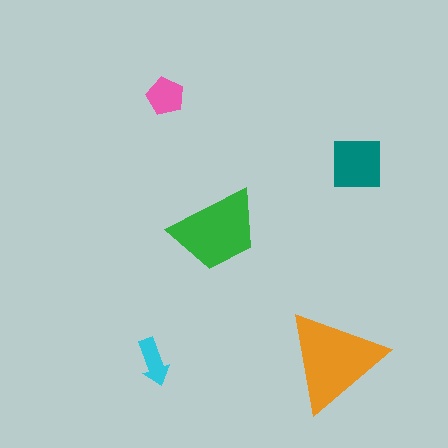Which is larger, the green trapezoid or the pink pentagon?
The green trapezoid.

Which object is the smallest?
The cyan arrow.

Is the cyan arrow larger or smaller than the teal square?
Smaller.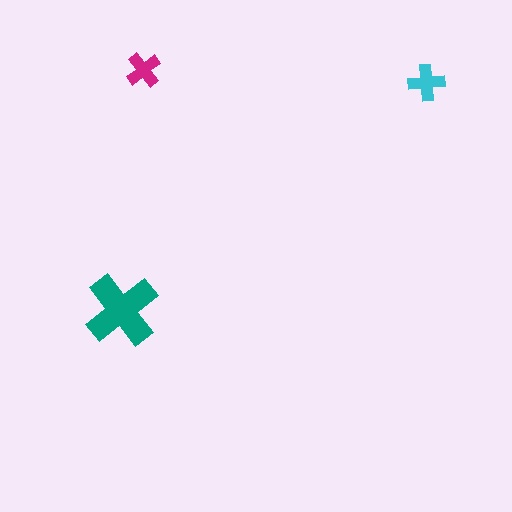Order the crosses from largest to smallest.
the teal one, the cyan one, the magenta one.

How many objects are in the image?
There are 3 objects in the image.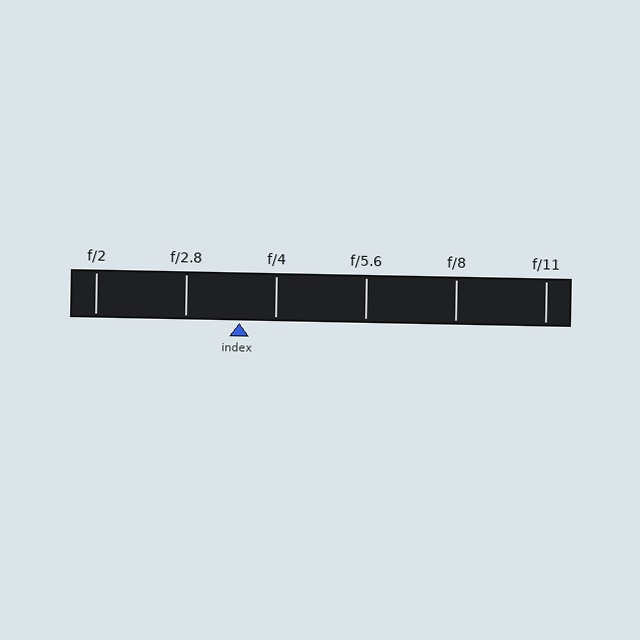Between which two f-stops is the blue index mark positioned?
The index mark is between f/2.8 and f/4.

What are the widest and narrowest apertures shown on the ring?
The widest aperture shown is f/2 and the narrowest is f/11.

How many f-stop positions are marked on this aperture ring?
There are 6 f-stop positions marked.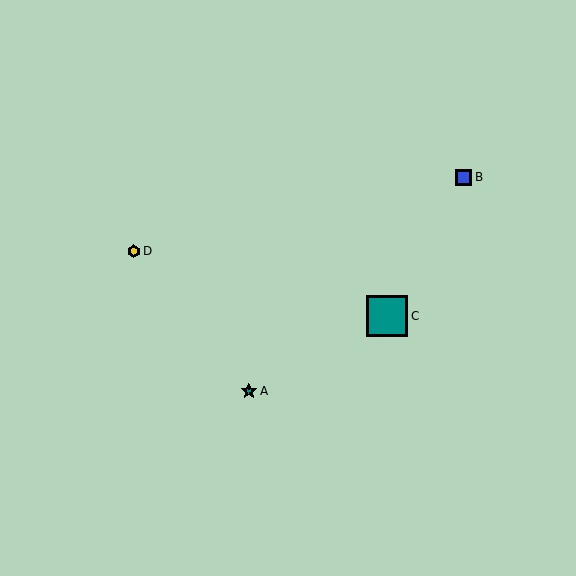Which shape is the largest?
The teal square (labeled C) is the largest.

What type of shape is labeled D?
Shape D is a yellow hexagon.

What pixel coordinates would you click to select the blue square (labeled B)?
Click at (464, 177) to select the blue square B.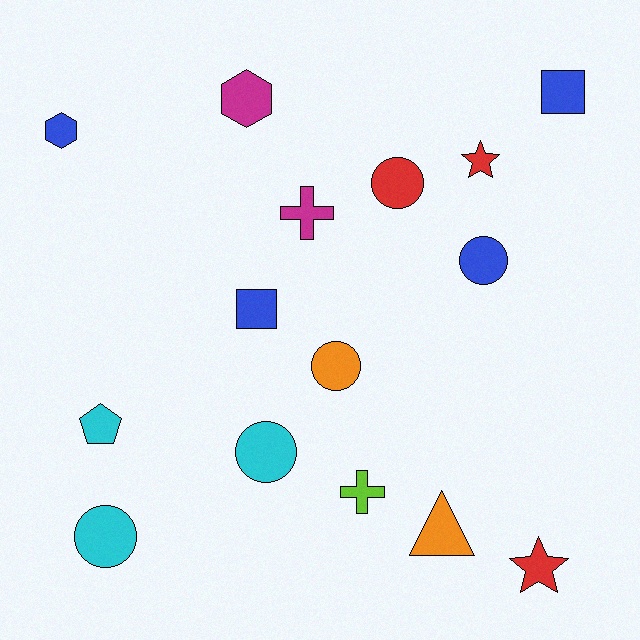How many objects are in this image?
There are 15 objects.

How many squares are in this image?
There are 2 squares.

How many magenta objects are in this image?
There are 2 magenta objects.